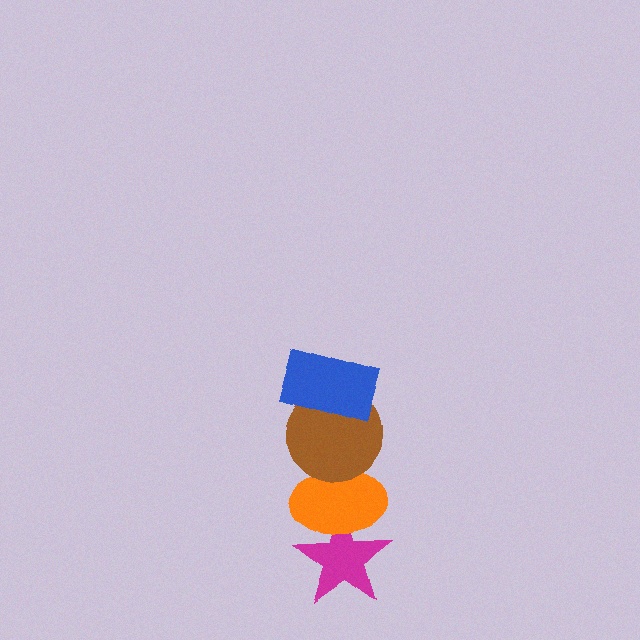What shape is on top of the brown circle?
The blue rectangle is on top of the brown circle.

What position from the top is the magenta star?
The magenta star is 4th from the top.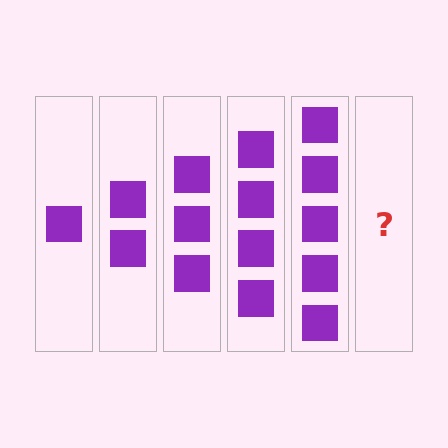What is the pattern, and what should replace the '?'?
The pattern is that each step adds one more square. The '?' should be 6 squares.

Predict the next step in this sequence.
The next step is 6 squares.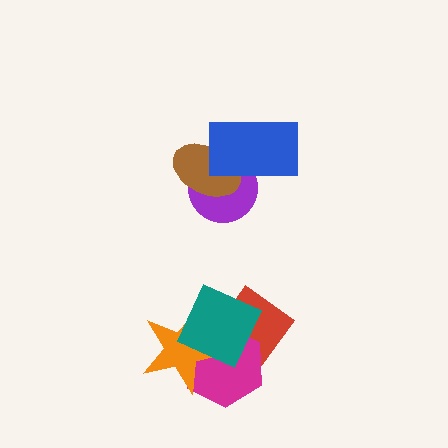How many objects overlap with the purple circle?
2 objects overlap with the purple circle.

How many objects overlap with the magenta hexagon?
3 objects overlap with the magenta hexagon.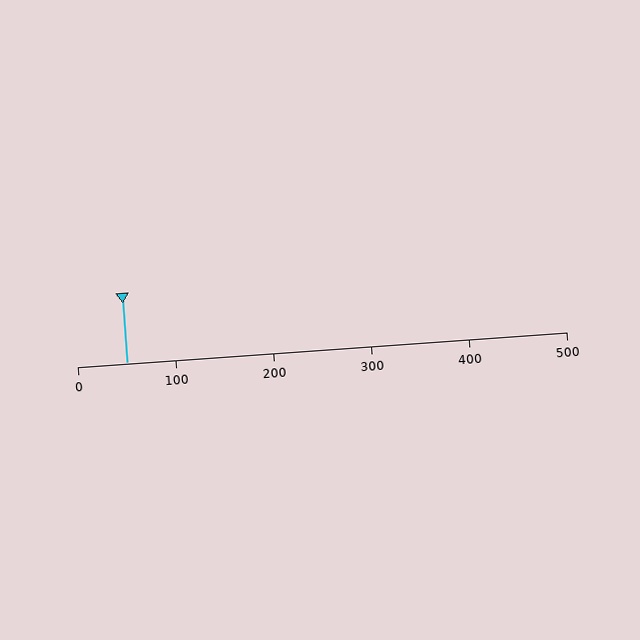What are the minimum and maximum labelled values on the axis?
The axis runs from 0 to 500.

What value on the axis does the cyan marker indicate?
The marker indicates approximately 50.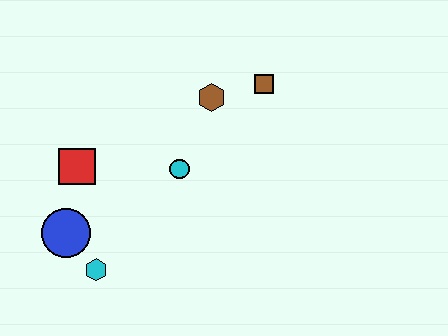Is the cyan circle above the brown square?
No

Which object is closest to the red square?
The blue circle is closest to the red square.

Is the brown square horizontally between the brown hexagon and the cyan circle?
No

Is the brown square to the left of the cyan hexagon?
No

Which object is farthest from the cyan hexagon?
The brown square is farthest from the cyan hexagon.